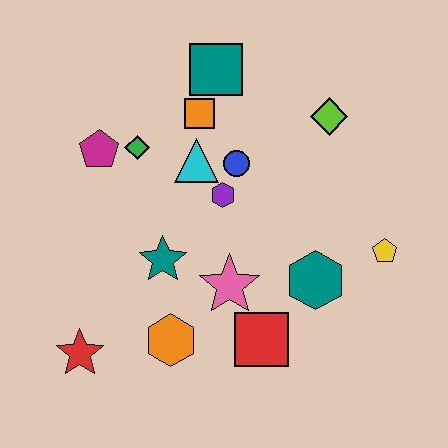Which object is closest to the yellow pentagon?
The teal hexagon is closest to the yellow pentagon.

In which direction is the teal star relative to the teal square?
The teal star is below the teal square.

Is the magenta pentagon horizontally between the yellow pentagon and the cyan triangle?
No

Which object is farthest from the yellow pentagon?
The red star is farthest from the yellow pentagon.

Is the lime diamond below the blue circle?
No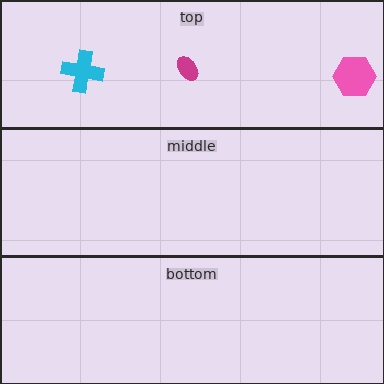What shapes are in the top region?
The pink hexagon, the cyan cross, the magenta ellipse.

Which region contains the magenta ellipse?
The top region.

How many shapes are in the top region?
3.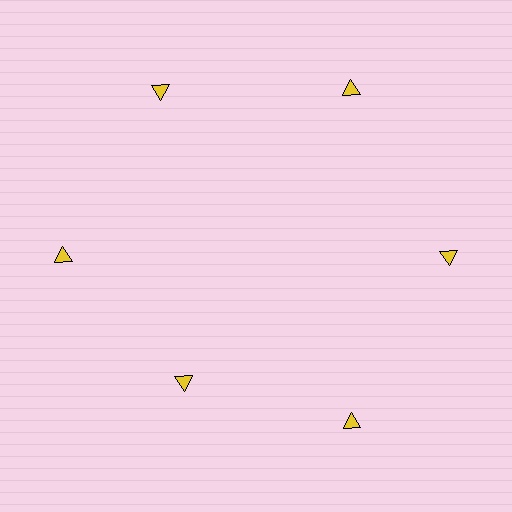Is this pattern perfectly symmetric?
No. The 6 yellow triangles are arranged in a ring, but one element near the 7 o'clock position is pulled inward toward the center, breaking the 6-fold rotational symmetry.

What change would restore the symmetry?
The symmetry would be restored by moving it outward, back onto the ring so that all 6 triangles sit at equal angles and equal distance from the center.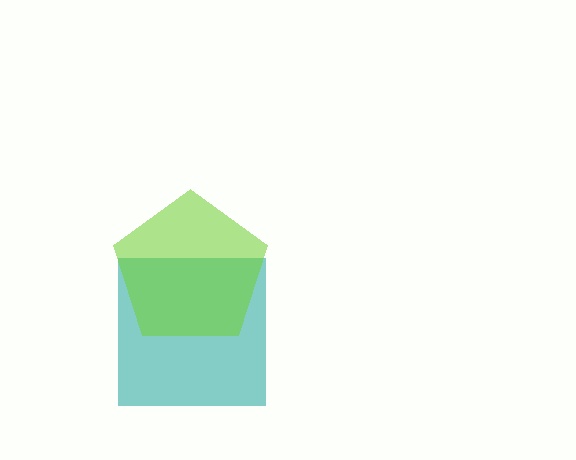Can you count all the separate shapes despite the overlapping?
Yes, there are 2 separate shapes.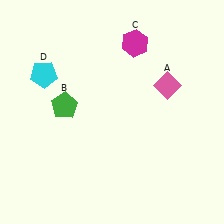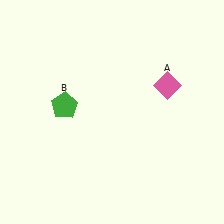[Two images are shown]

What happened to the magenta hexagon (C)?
The magenta hexagon (C) was removed in Image 2. It was in the top-right area of Image 1.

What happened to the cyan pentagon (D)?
The cyan pentagon (D) was removed in Image 2. It was in the top-left area of Image 1.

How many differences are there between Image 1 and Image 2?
There are 2 differences between the two images.